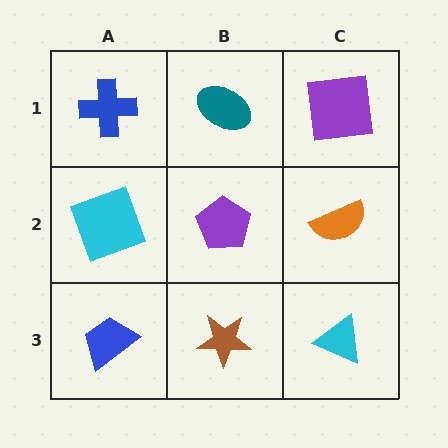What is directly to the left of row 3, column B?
A blue trapezoid.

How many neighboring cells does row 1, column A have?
2.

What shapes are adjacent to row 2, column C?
A purple square (row 1, column C), a cyan triangle (row 3, column C), a purple pentagon (row 2, column B).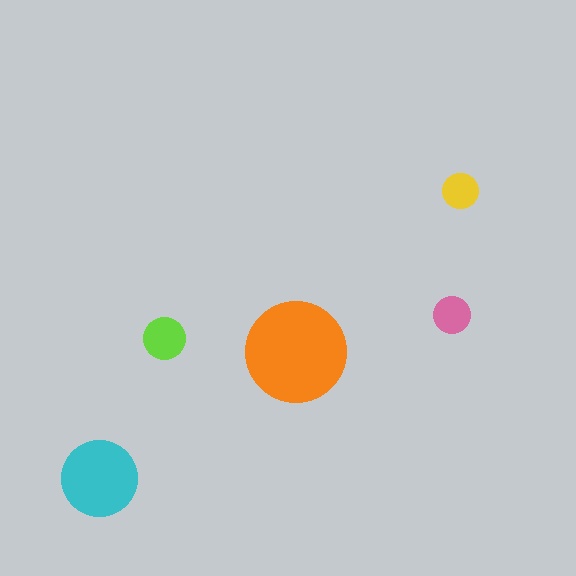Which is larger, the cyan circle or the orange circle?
The orange one.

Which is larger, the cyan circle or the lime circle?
The cyan one.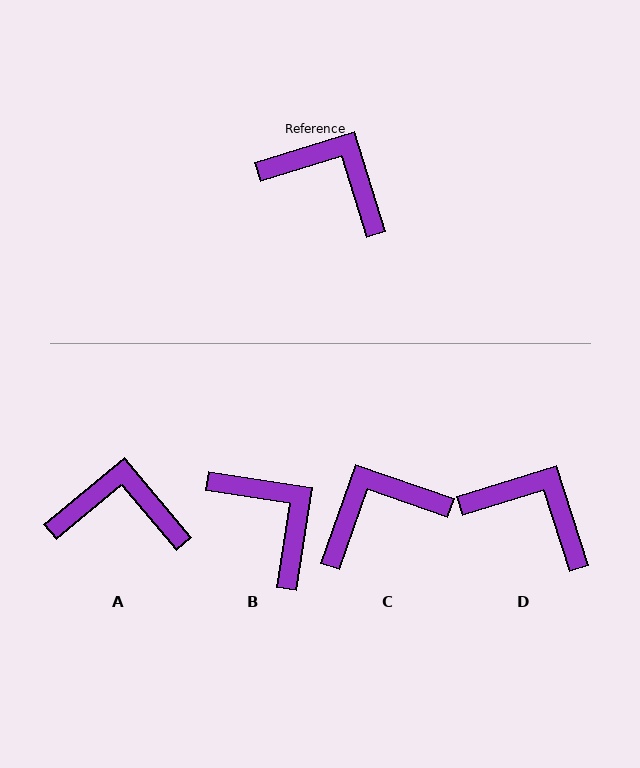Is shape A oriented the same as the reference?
No, it is off by about 22 degrees.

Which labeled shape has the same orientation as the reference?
D.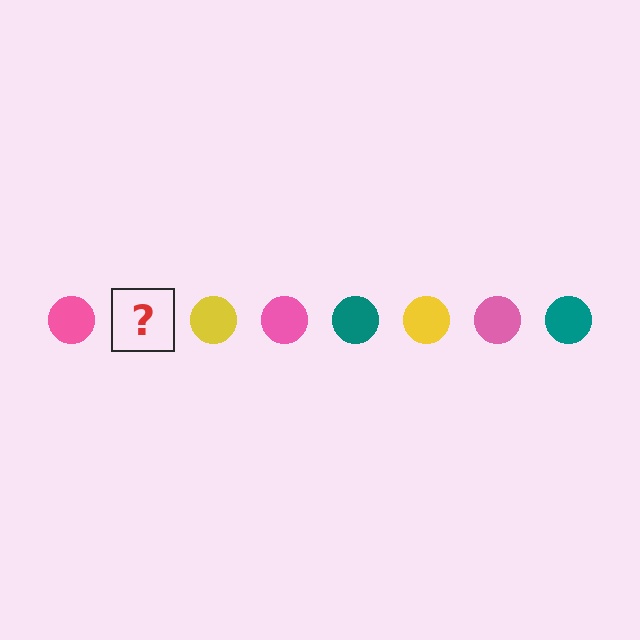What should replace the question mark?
The question mark should be replaced with a teal circle.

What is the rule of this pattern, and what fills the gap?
The rule is that the pattern cycles through pink, teal, yellow circles. The gap should be filled with a teal circle.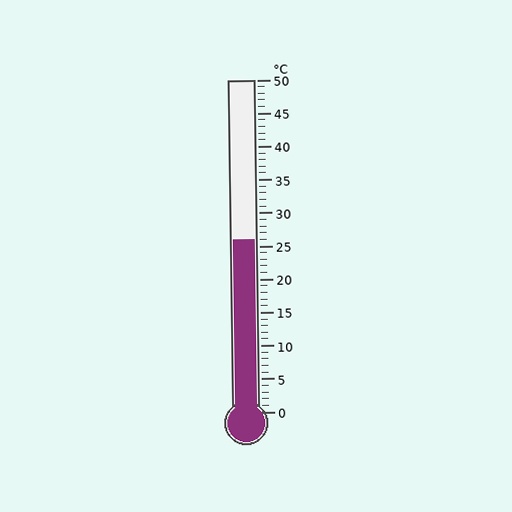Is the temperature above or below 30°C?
The temperature is below 30°C.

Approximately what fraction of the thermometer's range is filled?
The thermometer is filled to approximately 50% of its range.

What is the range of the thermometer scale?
The thermometer scale ranges from 0°C to 50°C.